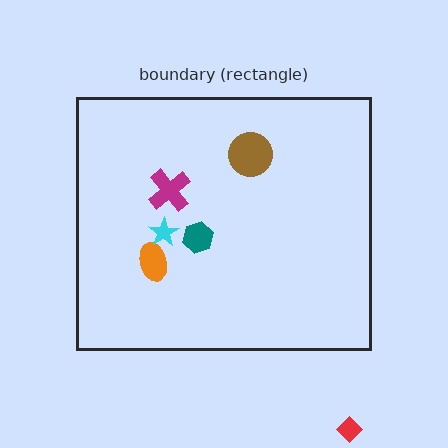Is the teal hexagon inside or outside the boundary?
Inside.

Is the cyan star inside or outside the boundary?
Inside.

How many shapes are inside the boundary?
5 inside, 1 outside.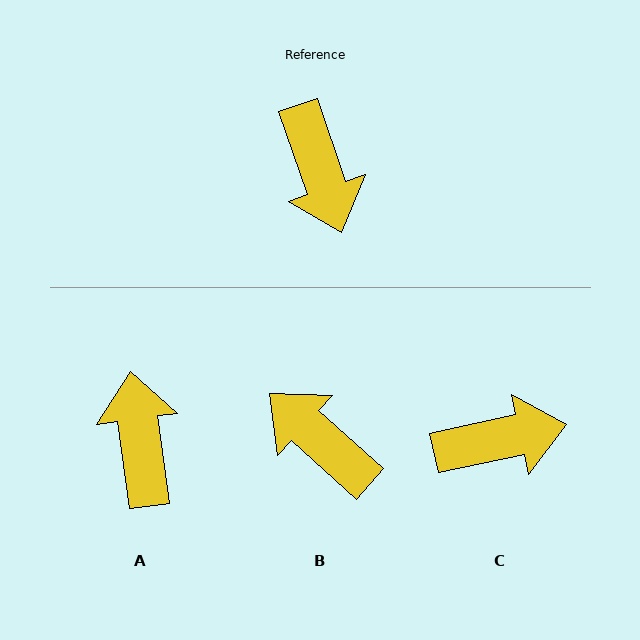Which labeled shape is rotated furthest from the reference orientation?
A, about 169 degrees away.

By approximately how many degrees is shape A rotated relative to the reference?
Approximately 169 degrees counter-clockwise.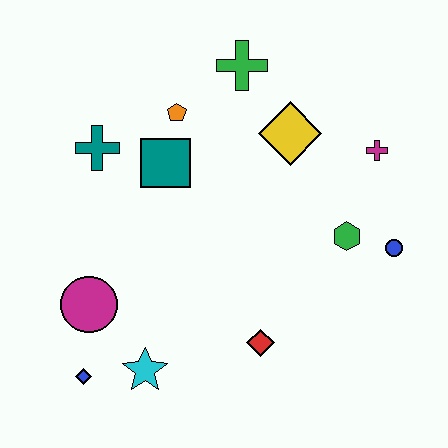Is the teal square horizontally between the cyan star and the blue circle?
Yes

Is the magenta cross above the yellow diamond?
No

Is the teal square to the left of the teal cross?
No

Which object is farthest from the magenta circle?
The magenta cross is farthest from the magenta circle.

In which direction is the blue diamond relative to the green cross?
The blue diamond is below the green cross.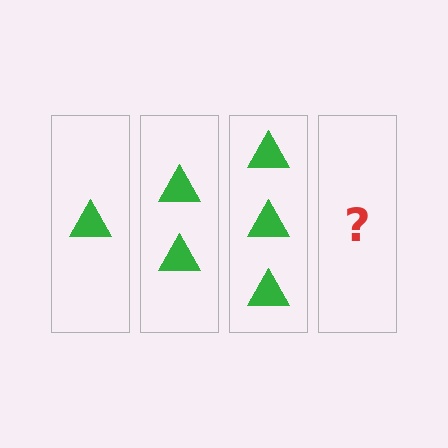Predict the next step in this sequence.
The next step is 4 triangles.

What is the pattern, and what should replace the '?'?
The pattern is that each step adds one more triangle. The '?' should be 4 triangles.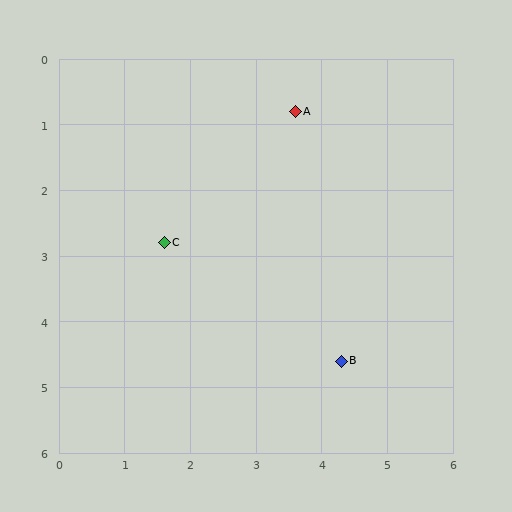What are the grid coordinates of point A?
Point A is at approximately (3.6, 0.8).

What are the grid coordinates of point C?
Point C is at approximately (1.6, 2.8).